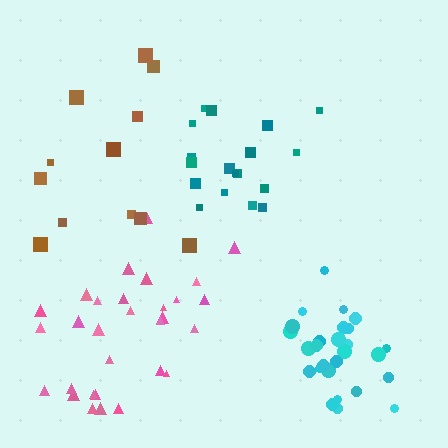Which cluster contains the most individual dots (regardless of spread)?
Pink (30).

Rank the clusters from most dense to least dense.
teal, cyan, pink, brown.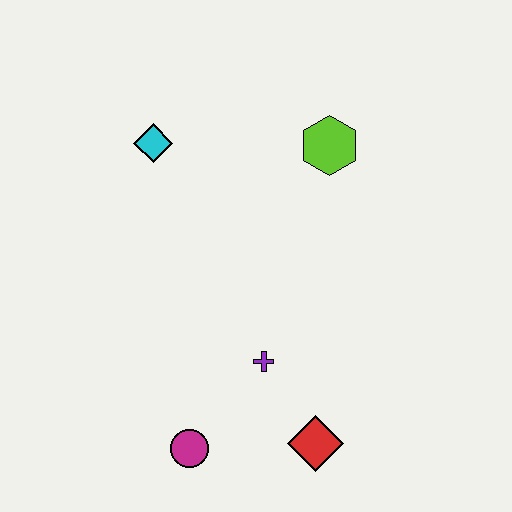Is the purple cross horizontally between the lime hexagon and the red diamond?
No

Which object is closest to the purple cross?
The red diamond is closest to the purple cross.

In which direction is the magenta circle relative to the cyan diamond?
The magenta circle is below the cyan diamond.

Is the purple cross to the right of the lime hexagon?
No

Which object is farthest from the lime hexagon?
The magenta circle is farthest from the lime hexagon.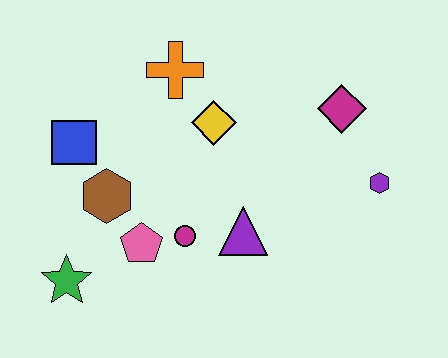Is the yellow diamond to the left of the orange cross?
No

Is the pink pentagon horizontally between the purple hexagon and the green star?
Yes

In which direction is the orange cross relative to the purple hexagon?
The orange cross is to the left of the purple hexagon.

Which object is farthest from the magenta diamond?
The green star is farthest from the magenta diamond.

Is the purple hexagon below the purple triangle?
No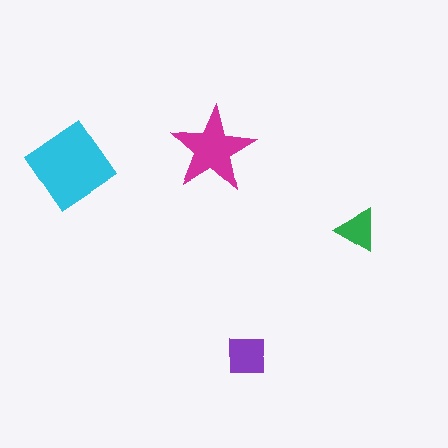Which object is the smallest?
The green triangle.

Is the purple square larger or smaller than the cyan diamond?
Smaller.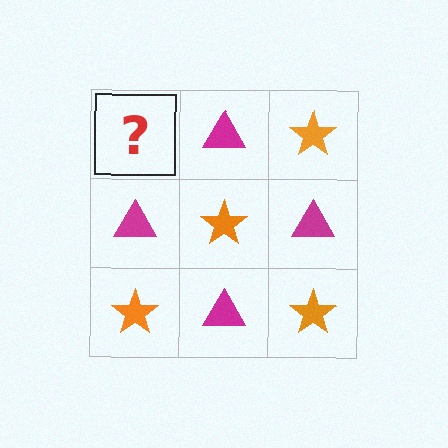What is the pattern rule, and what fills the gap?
The rule is that it alternates orange star and magenta triangle in a checkerboard pattern. The gap should be filled with an orange star.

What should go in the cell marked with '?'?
The missing cell should contain an orange star.